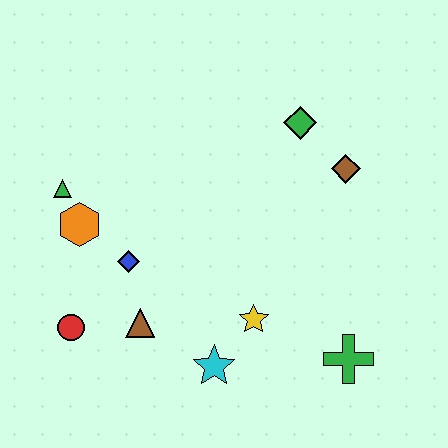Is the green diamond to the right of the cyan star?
Yes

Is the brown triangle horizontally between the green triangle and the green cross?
Yes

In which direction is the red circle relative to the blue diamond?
The red circle is below the blue diamond.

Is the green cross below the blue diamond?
Yes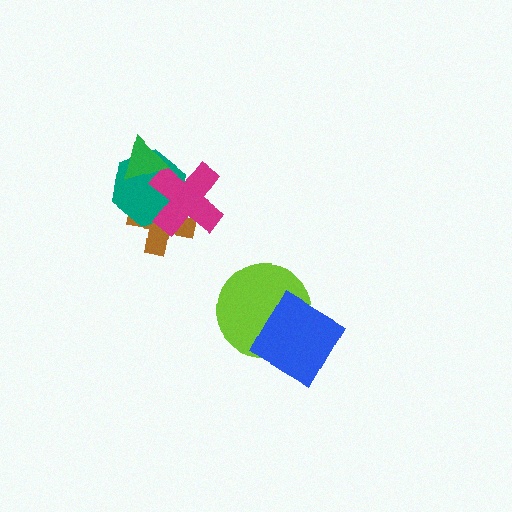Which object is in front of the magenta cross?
The green triangle is in front of the magenta cross.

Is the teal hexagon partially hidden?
Yes, it is partially covered by another shape.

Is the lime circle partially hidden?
Yes, it is partially covered by another shape.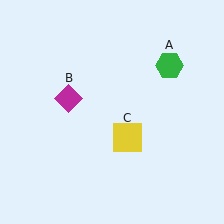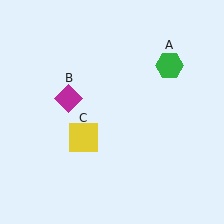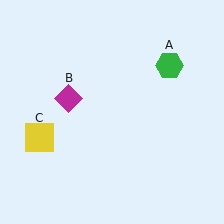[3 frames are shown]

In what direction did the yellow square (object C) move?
The yellow square (object C) moved left.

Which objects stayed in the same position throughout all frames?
Green hexagon (object A) and magenta diamond (object B) remained stationary.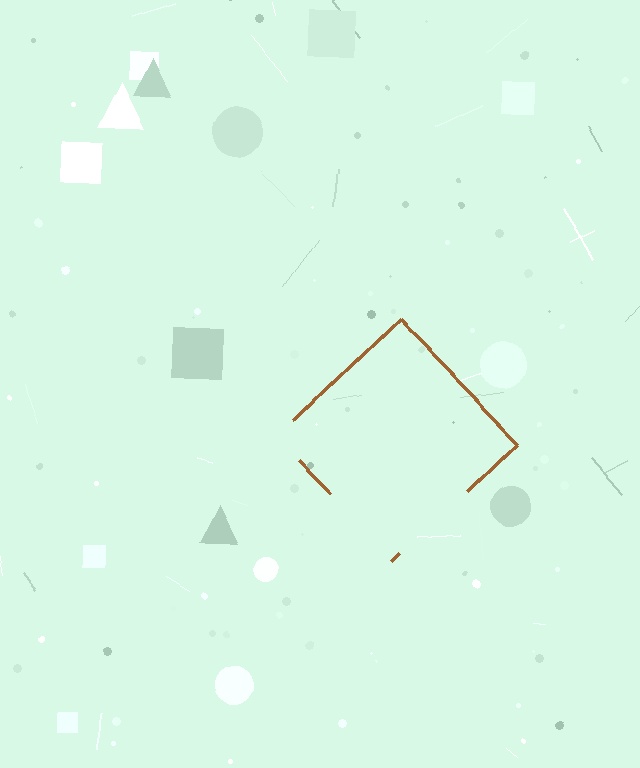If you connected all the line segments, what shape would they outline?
They would outline a diamond.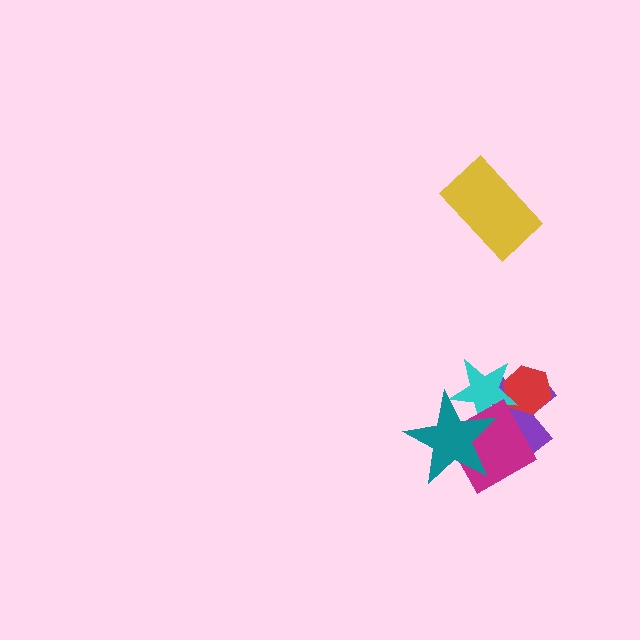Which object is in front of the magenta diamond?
The teal star is in front of the magenta diamond.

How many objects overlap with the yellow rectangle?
0 objects overlap with the yellow rectangle.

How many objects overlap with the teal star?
3 objects overlap with the teal star.